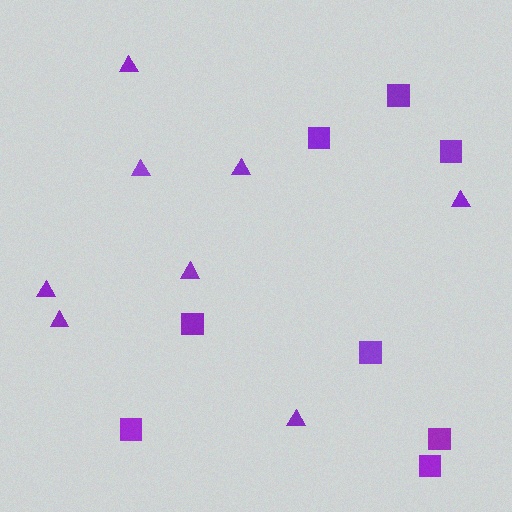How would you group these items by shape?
There are 2 groups: one group of squares (8) and one group of triangles (8).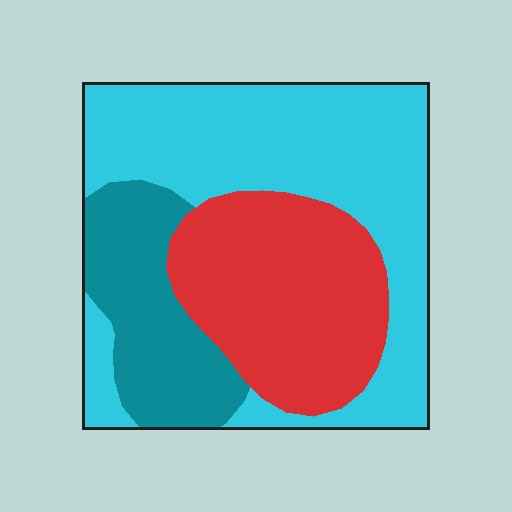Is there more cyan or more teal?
Cyan.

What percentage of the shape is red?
Red covers around 30% of the shape.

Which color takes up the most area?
Cyan, at roughly 50%.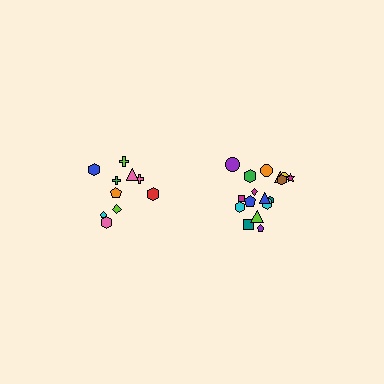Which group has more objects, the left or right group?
The right group.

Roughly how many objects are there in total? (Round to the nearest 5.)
Roughly 30 objects in total.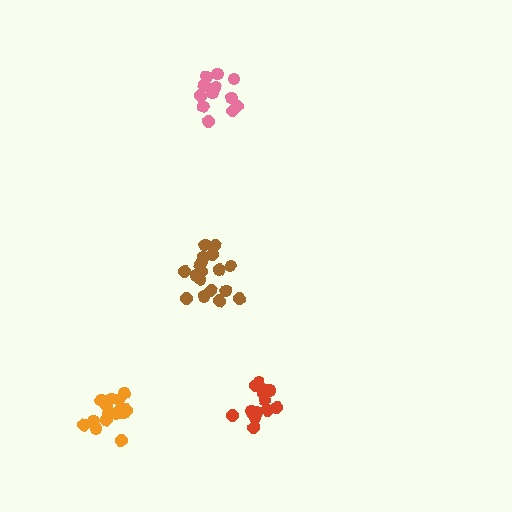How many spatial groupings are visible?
There are 4 spatial groupings.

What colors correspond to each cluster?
The clusters are colored: brown, pink, red, orange.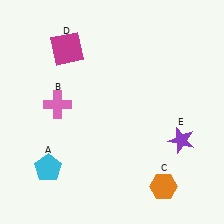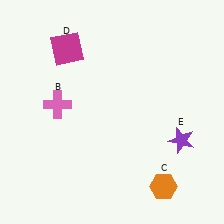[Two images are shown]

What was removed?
The cyan pentagon (A) was removed in Image 2.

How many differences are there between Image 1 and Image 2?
There is 1 difference between the two images.